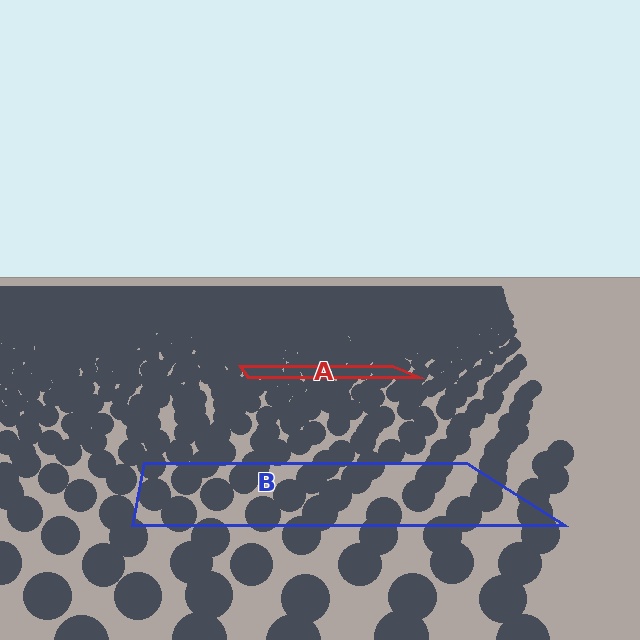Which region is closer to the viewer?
Region B is closer. The texture elements there are larger and more spread out.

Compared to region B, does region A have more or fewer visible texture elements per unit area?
Region A has more texture elements per unit area — they are packed more densely because it is farther away.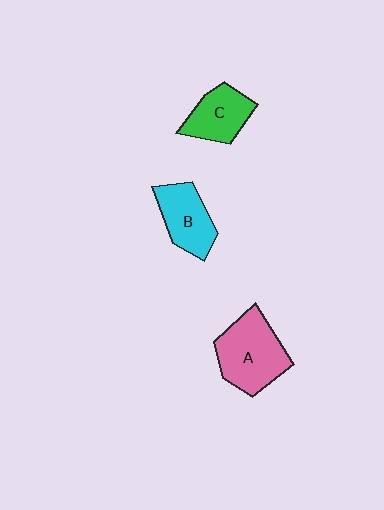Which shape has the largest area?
Shape A (pink).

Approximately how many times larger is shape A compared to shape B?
Approximately 1.4 times.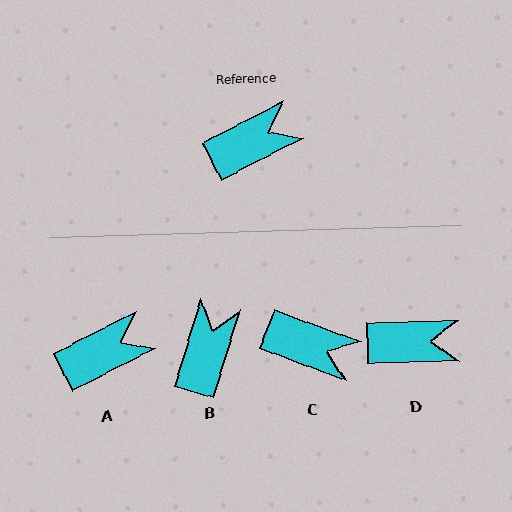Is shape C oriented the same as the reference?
No, it is off by about 48 degrees.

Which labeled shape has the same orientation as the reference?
A.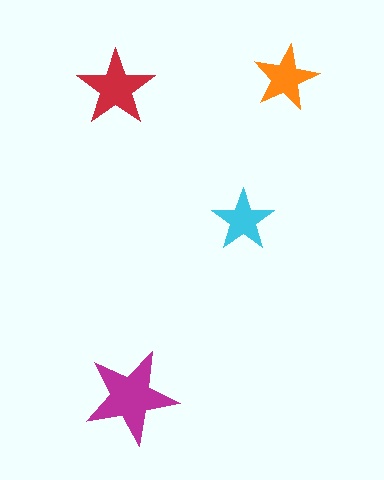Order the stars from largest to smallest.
the magenta one, the red one, the orange one, the cyan one.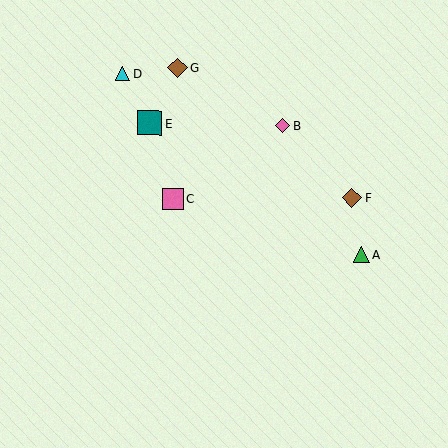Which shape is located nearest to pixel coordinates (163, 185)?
The pink square (labeled C) at (173, 199) is nearest to that location.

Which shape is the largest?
The teal square (labeled E) is the largest.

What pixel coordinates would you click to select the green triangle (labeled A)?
Click at (361, 255) to select the green triangle A.